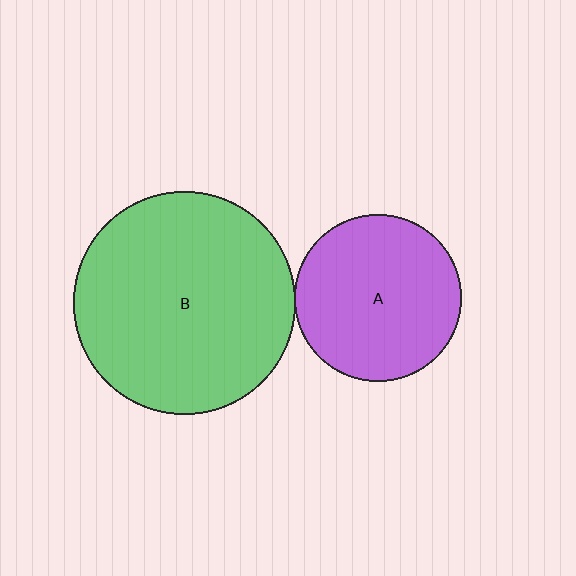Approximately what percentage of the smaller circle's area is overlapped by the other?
Approximately 5%.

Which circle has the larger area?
Circle B (green).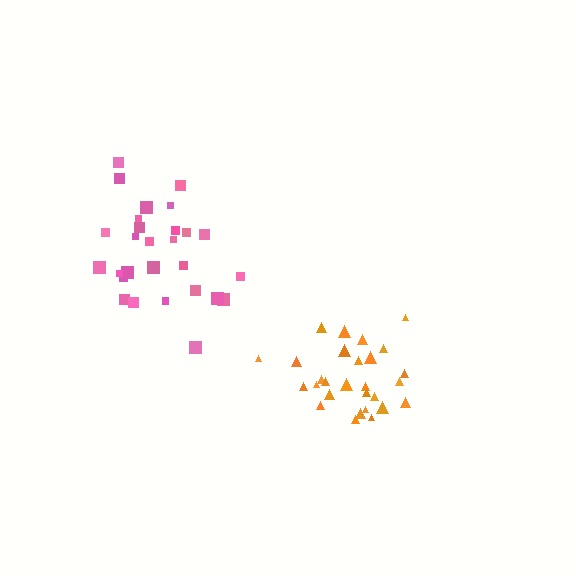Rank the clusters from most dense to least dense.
orange, pink.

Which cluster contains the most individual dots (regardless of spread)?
Pink (29).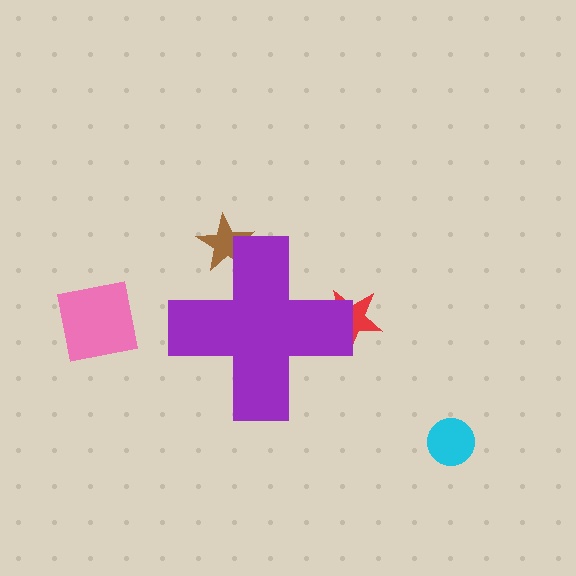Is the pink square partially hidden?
No, the pink square is fully visible.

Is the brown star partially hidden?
Yes, the brown star is partially hidden behind the purple cross.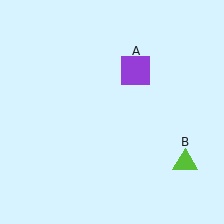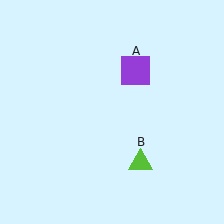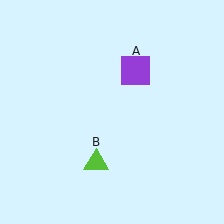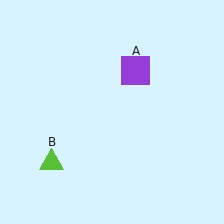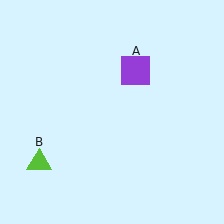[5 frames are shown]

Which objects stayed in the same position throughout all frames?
Purple square (object A) remained stationary.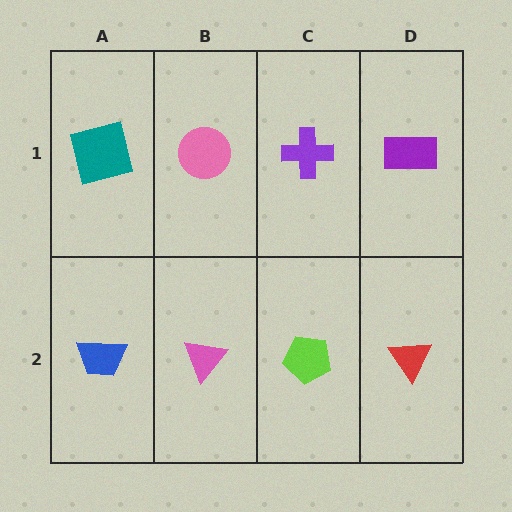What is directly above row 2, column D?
A purple rectangle.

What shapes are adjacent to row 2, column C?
A purple cross (row 1, column C), a pink triangle (row 2, column B), a red triangle (row 2, column D).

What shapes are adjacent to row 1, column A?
A blue trapezoid (row 2, column A), a pink circle (row 1, column B).